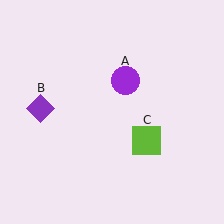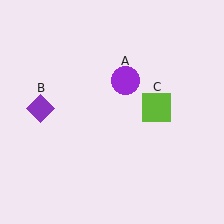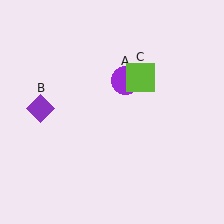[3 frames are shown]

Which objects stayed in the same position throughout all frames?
Purple circle (object A) and purple diamond (object B) remained stationary.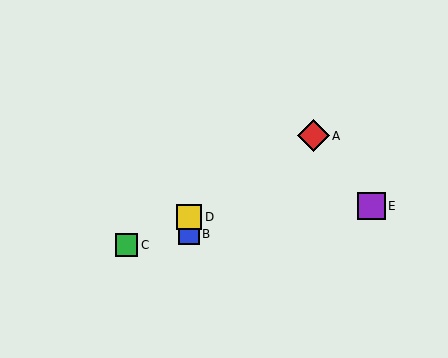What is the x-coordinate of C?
Object C is at x≈126.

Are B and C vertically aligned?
No, B is at x≈189 and C is at x≈126.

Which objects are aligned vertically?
Objects B, D are aligned vertically.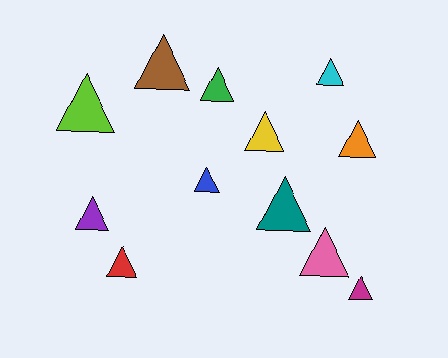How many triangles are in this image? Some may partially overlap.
There are 12 triangles.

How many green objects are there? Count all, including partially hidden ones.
There is 1 green object.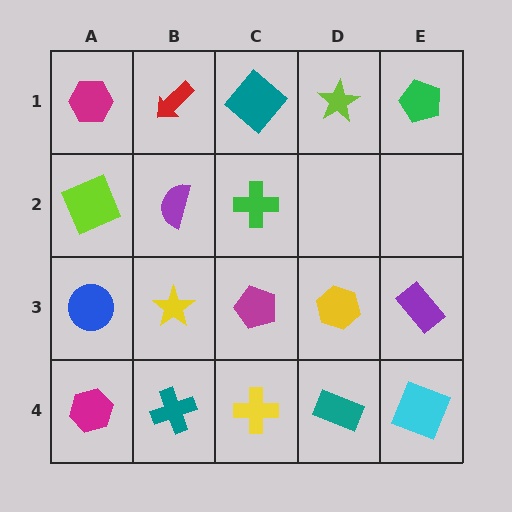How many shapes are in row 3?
5 shapes.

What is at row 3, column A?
A blue circle.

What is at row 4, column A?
A magenta hexagon.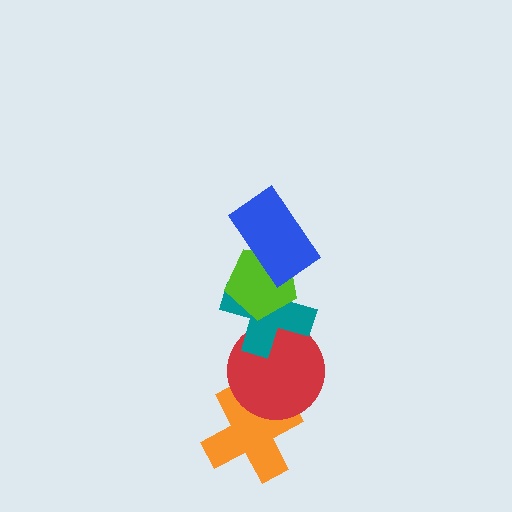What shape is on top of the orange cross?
The red circle is on top of the orange cross.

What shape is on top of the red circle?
The teal cross is on top of the red circle.